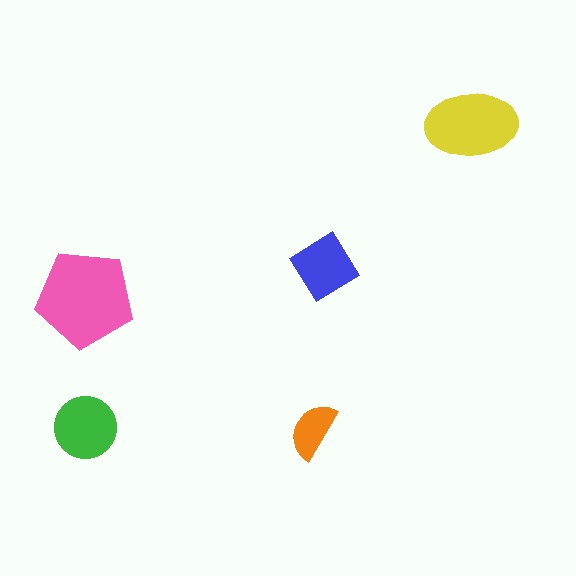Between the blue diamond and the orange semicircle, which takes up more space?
The blue diamond.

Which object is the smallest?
The orange semicircle.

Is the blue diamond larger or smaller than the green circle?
Smaller.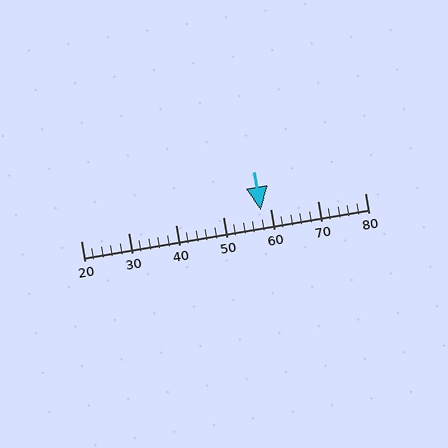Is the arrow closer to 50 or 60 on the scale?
The arrow is closer to 60.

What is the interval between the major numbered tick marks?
The major tick marks are spaced 10 units apart.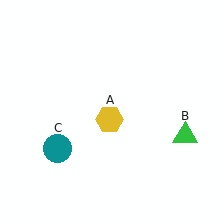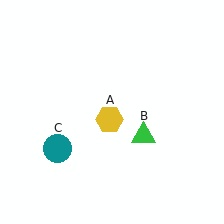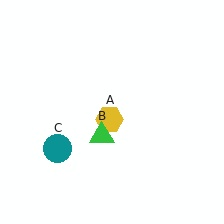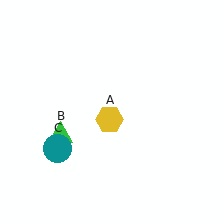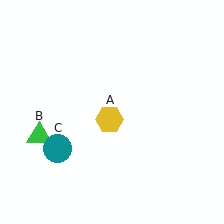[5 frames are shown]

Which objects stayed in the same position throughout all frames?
Yellow hexagon (object A) and teal circle (object C) remained stationary.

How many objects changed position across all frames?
1 object changed position: green triangle (object B).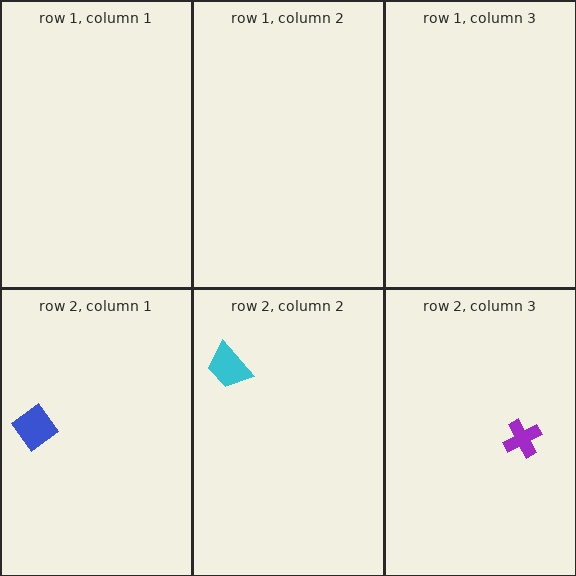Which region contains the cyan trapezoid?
The row 2, column 2 region.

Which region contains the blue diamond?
The row 2, column 1 region.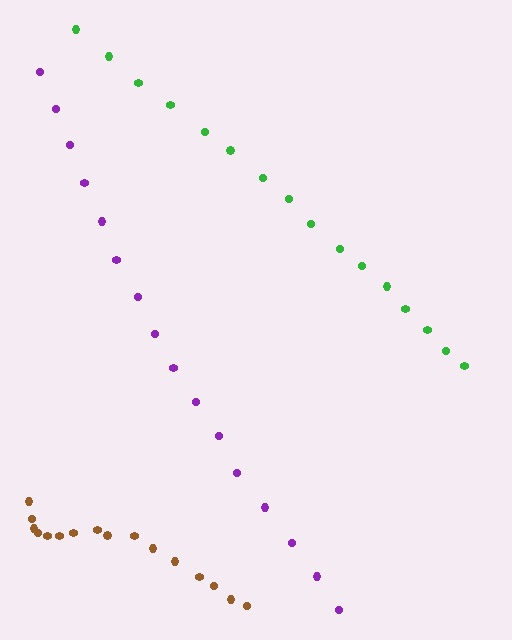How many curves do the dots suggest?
There are 3 distinct paths.